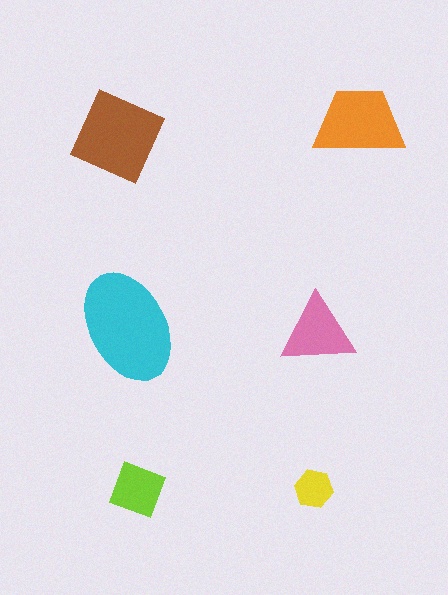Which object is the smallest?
The yellow hexagon.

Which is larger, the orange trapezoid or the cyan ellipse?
The cyan ellipse.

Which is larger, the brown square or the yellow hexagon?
The brown square.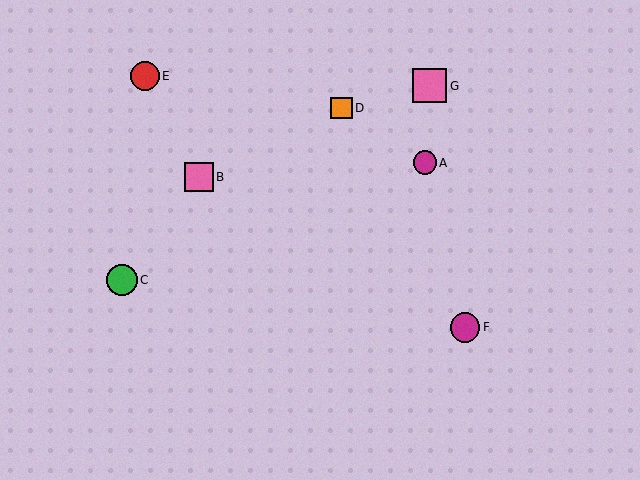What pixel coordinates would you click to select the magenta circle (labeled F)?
Click at (465, 327) to select the magenta circle F.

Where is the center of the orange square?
The center of the orange square is at (342, 108).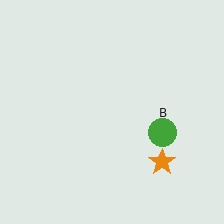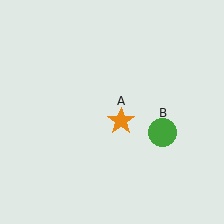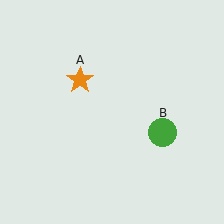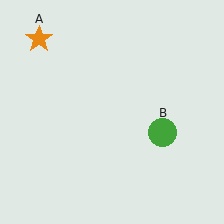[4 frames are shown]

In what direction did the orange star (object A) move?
The orange star (object A) moved up and to the left.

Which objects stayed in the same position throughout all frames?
Green circle (object B) remained stationary.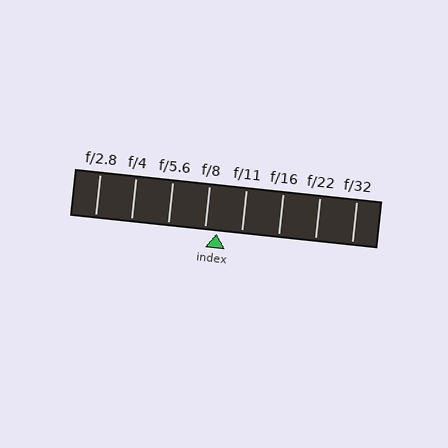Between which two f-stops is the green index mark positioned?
The index mark is between f/8 and f/11.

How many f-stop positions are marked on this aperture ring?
There are 8 f-stop positions marked.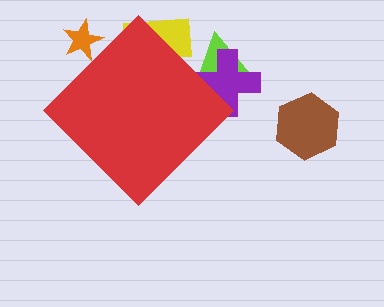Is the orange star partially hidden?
Yes, the orange star is partially hidden behind the red diamond.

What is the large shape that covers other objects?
A red diamond.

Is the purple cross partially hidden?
Yes, the purple cross is partially hidden behind the red diamond.